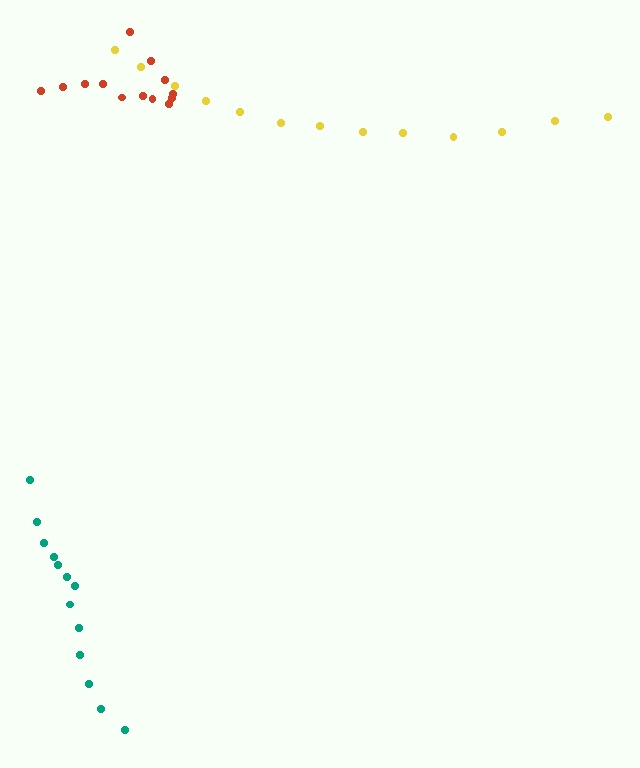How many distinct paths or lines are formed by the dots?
There are 3 distinct paths.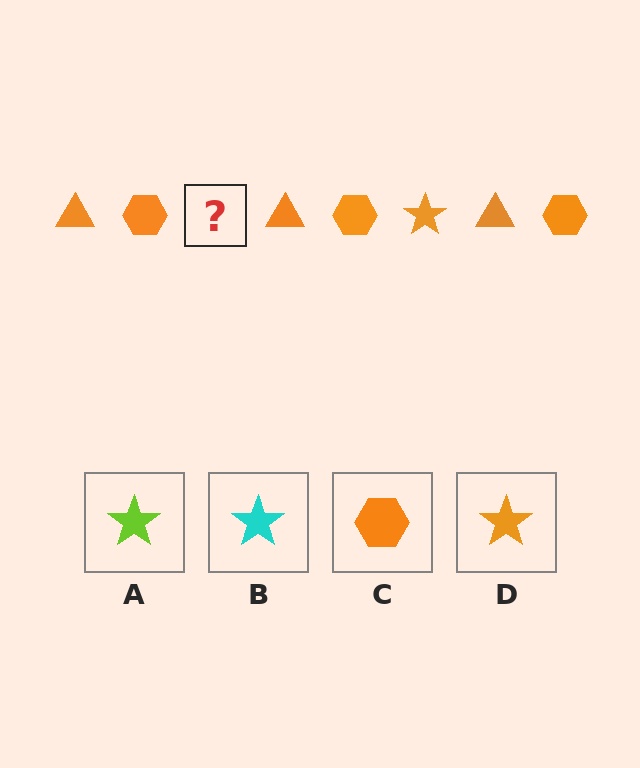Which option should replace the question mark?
Option D.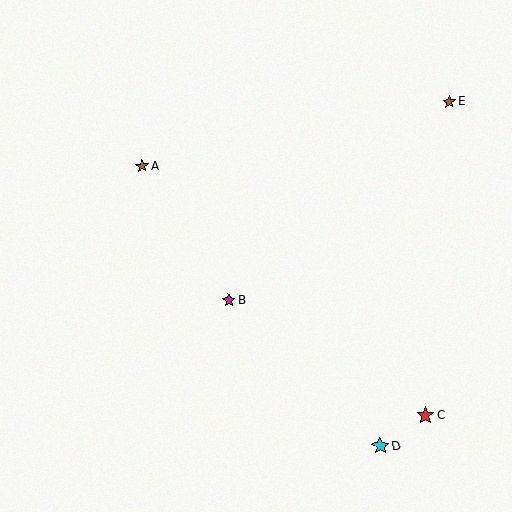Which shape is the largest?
The cyan star (labeled D) is the largest.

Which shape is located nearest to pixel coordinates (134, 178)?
The brown star (labeled A) at (142, 166) is nearest to that location.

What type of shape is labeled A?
Shape A is a brown star.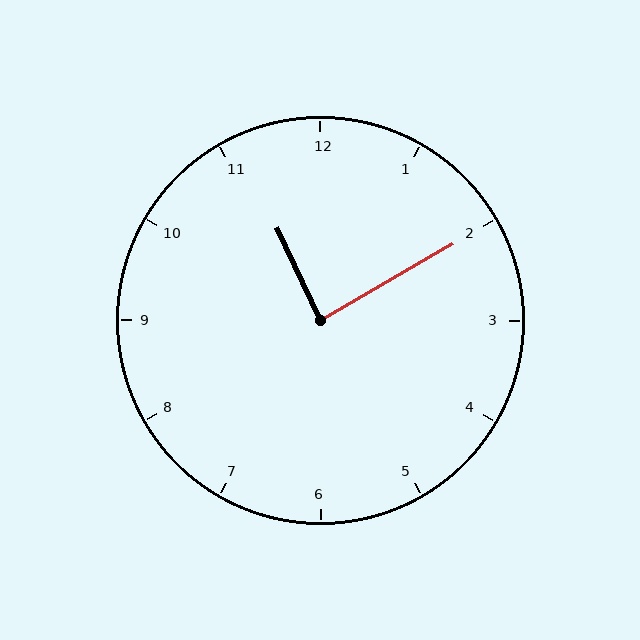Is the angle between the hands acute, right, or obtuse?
It is right.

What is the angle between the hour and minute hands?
Approximately 85 degrees.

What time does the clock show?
11:10.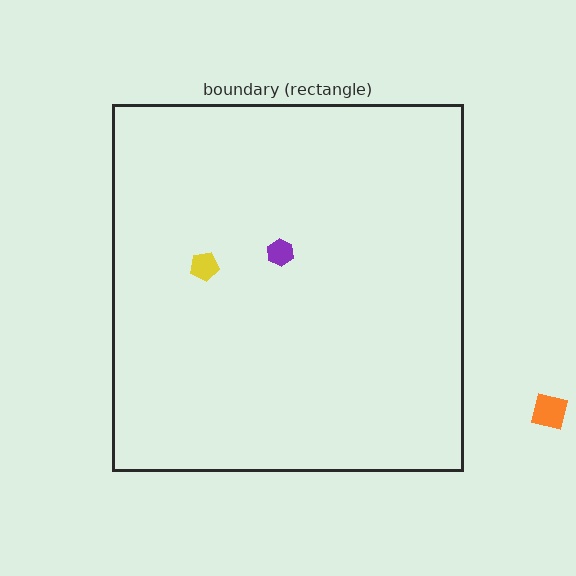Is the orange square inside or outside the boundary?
Outside.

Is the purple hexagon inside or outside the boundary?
Inside.